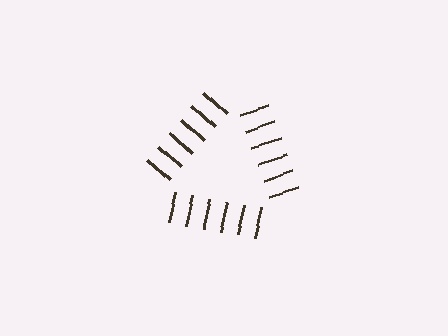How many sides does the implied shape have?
3 sides — the line-ends trace a triangle.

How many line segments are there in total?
18 — 6 along each of the 3 edges.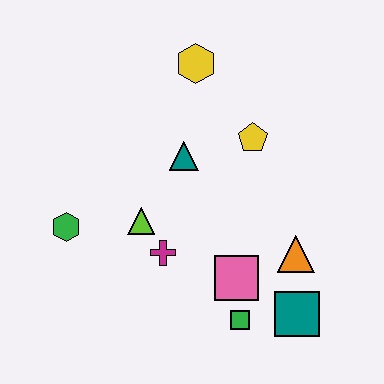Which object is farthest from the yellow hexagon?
The teal square is farthest from the yellow hexagon.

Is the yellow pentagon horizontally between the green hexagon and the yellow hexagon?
No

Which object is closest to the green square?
The pink square is closest to the green square.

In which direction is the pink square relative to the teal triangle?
The pink square is below the teal triangle.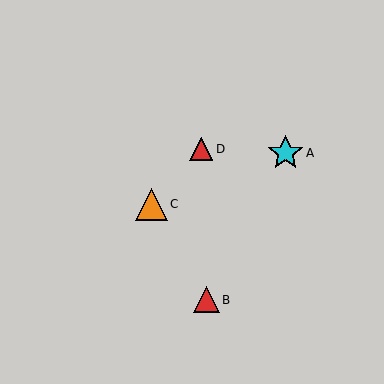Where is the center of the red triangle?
The center of the red triangle is at (206, 300).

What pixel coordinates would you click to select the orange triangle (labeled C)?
Click at (151, 204) to select the orange triangle C.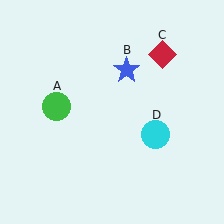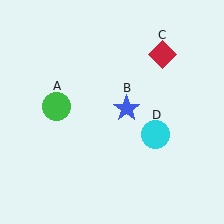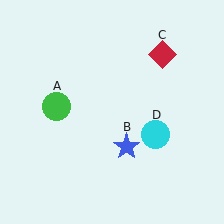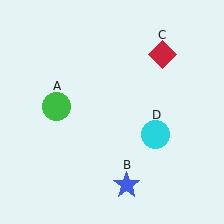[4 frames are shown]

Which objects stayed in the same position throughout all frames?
Green circle (object A) and red diamond (object C) and cyan circle (object D) remained stationary.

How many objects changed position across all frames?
1 object changed position: blue star (object B).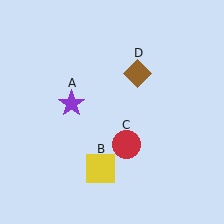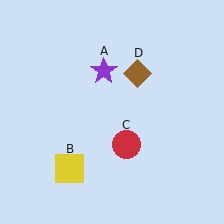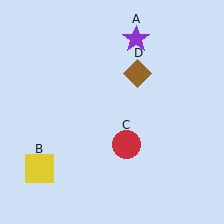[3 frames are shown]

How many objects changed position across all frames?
2 objects changed position: purple star (object A), yellow square (object B).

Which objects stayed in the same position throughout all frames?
Red circle (object C) and brown diamond (object D) remained stationary.